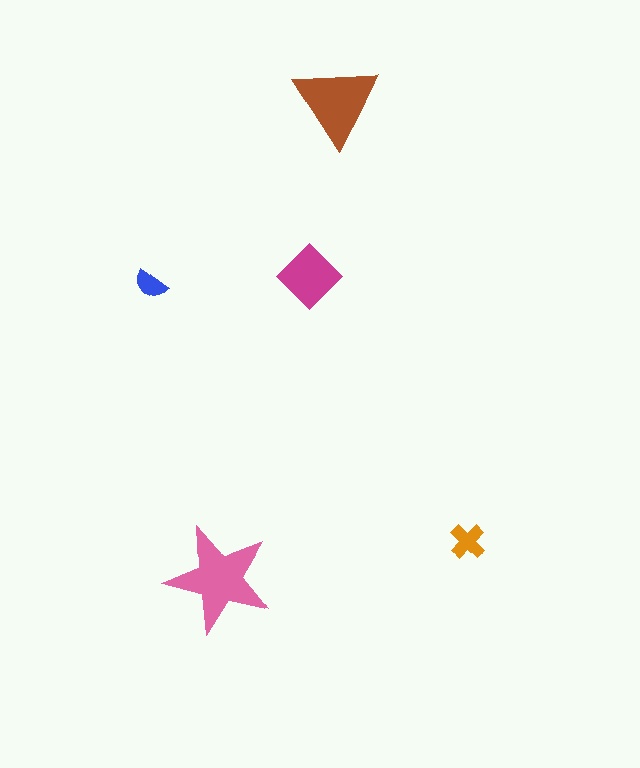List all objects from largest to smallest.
The pink star, the brown triangle, the magenta diamond, the orange cross, the blue semicircle.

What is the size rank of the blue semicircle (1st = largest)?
5th.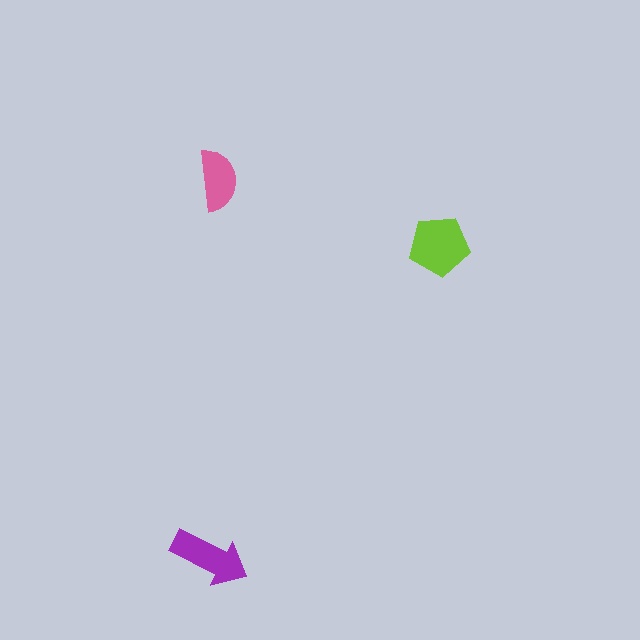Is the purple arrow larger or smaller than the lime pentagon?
Smaller.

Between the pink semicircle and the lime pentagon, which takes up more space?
The lime pentagon.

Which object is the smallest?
The pink semicircle.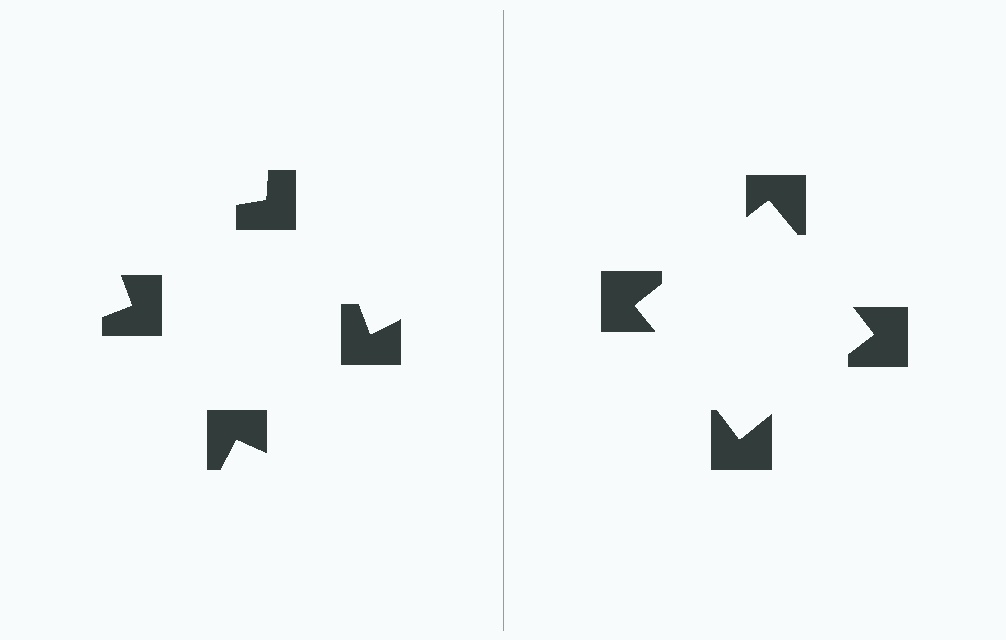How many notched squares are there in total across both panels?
8 — 4 on each side.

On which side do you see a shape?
An illusory square appears on the right side. On the left side the wedge cuts are rotated, so no coherent shape forms.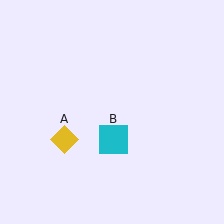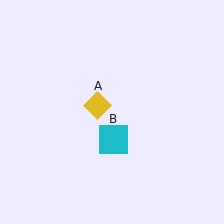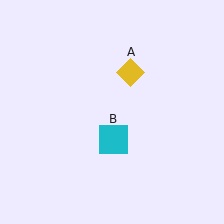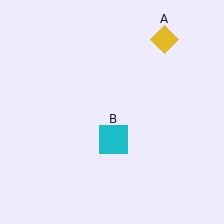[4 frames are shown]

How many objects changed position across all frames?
1 object changed position: yellow diamond (object A).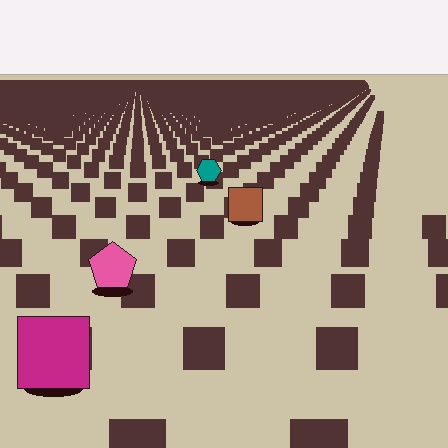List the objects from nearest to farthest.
From nearest to farthest: the magenta square, the pink pentagon, the brown square, the teal hexagon.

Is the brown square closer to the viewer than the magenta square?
No. The magenta square is closer — you can tell from the texture gradient: the ground texture is coarser near it.